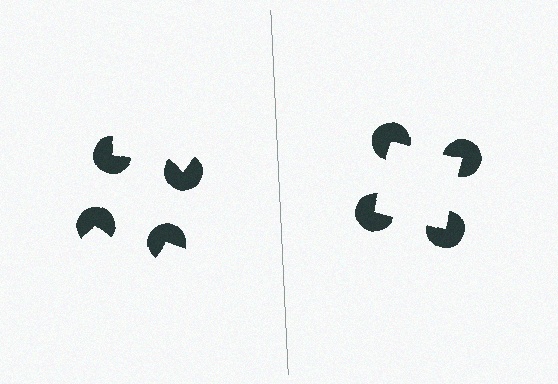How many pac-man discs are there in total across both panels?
8 — 4 on each side.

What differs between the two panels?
The pac-man discs are positioned identically on both sides; only the wedge orientations differ. On the right they align to a square; on the left they are misaligned.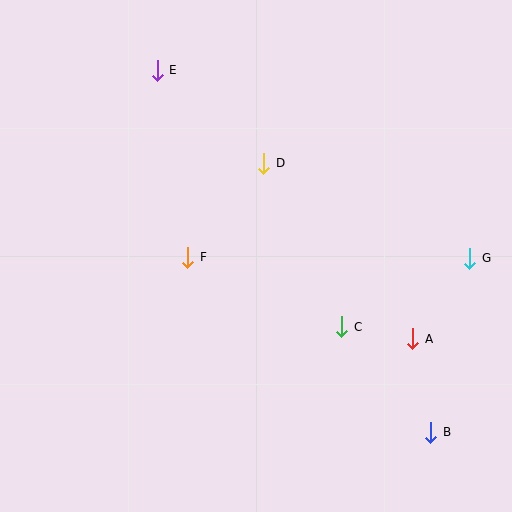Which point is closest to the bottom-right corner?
Point B is closest to the bottom-right corner.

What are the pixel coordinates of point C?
Point C is at (342, 327).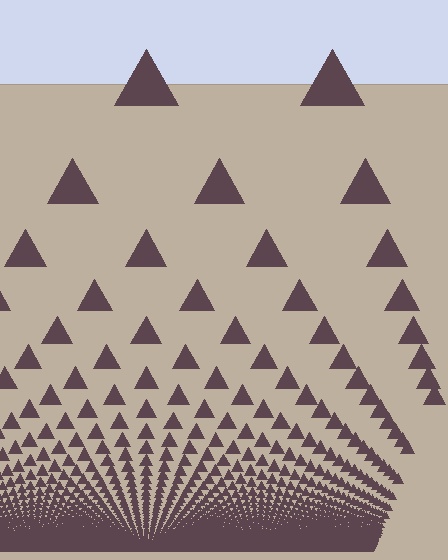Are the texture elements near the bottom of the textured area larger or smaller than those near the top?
Smaller. The gradient is inverted — elements near the bottom are smaller and denser.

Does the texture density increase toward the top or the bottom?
Density increases toward the bottom.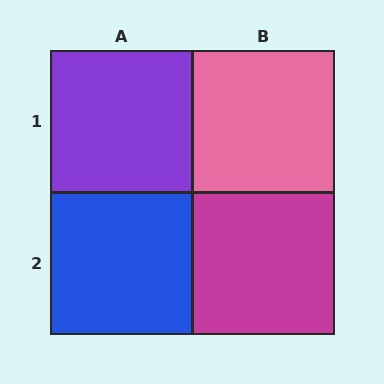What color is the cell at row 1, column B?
Pink.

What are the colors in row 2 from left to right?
Blue, magenta.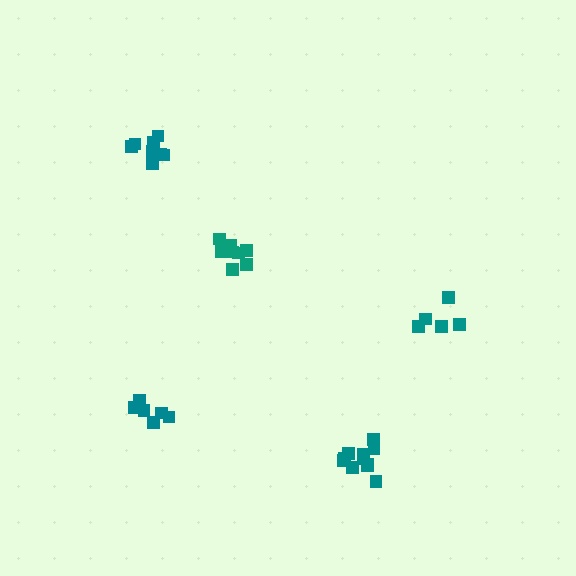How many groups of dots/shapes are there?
There are 5 groups.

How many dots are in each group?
Group 1: 11 dots, Group 2: 5 dots, Group 3: 9 dots, Group 4: 8 dots, Group 5: 6 dots (39 total).